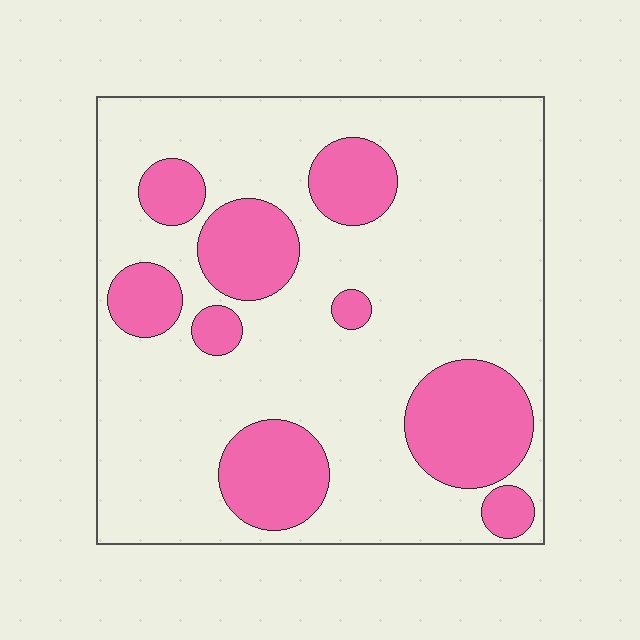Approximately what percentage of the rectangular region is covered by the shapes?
Approximately 25%.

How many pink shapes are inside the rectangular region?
9.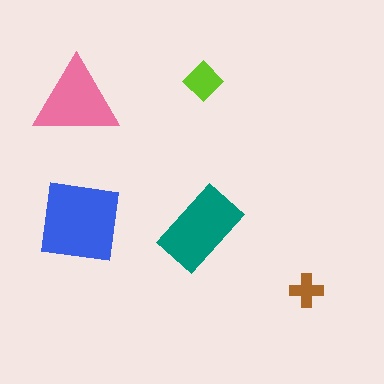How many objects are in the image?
There are 5 objects in the image.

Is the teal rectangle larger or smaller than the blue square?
Smaller.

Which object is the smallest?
The brown cross.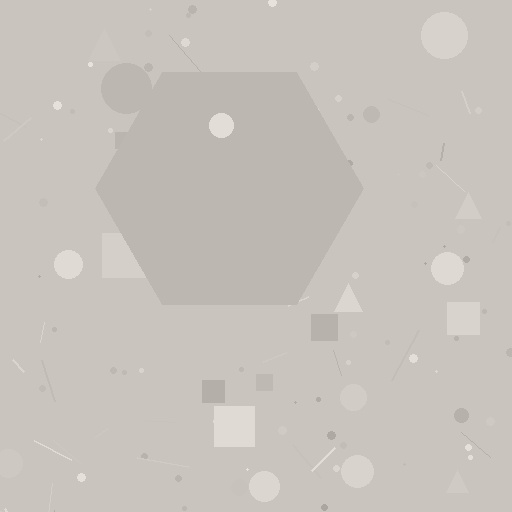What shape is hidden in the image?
A hexagon is hidden in the image.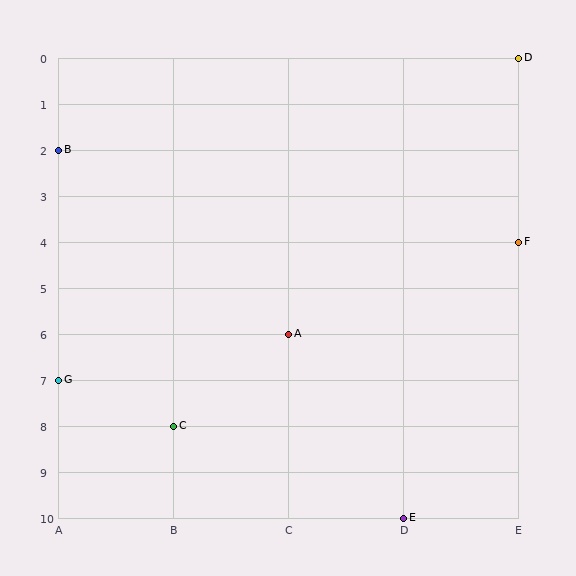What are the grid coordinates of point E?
Point E is at grid coordinates (D, 10).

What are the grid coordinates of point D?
Point D is at grid coordinates (E, 0).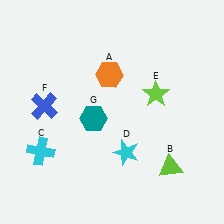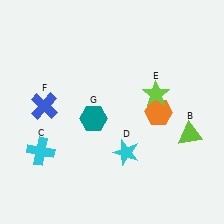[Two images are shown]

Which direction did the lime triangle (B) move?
The lime triangle (B) moved up.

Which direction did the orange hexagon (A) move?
The orange hexagon (A) moved right.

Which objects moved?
The objects that moved are: the orange hexagon (A), the lime triangle (B).